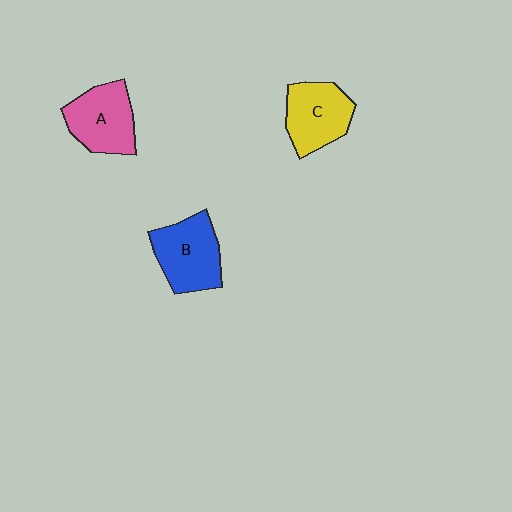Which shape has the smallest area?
Shape C (yellow).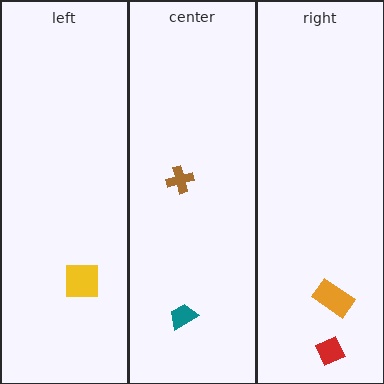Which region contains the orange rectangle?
The right region.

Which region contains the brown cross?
The center region.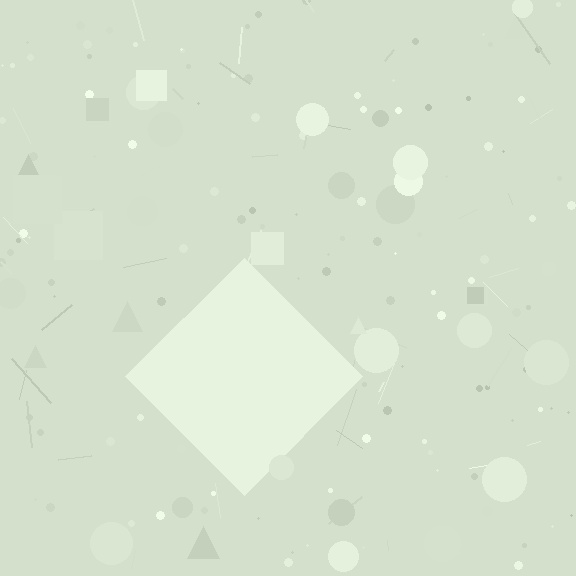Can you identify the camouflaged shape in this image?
The camouflaged shape is a diamond.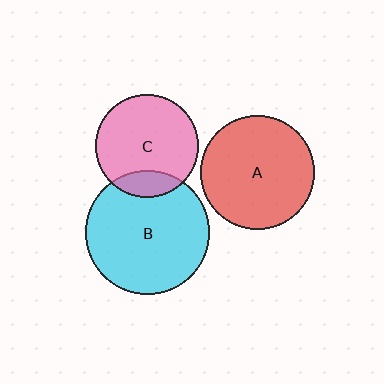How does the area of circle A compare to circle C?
Approximately 1.2 times.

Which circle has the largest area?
Circle B (cyan).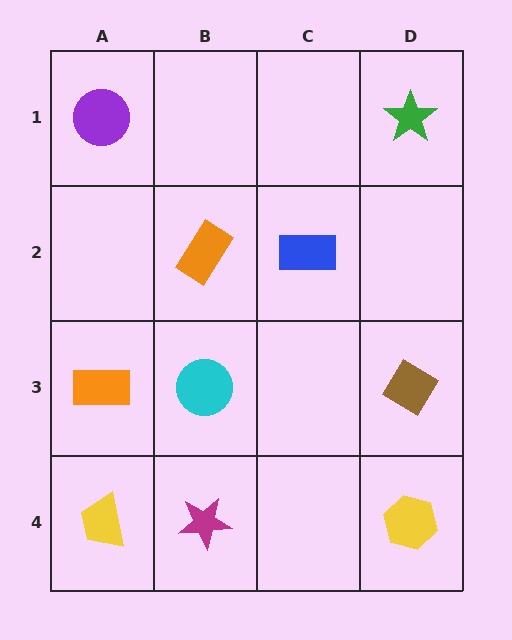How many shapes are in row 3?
3 shapes.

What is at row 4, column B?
A magenta star.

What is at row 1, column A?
A purple circle.